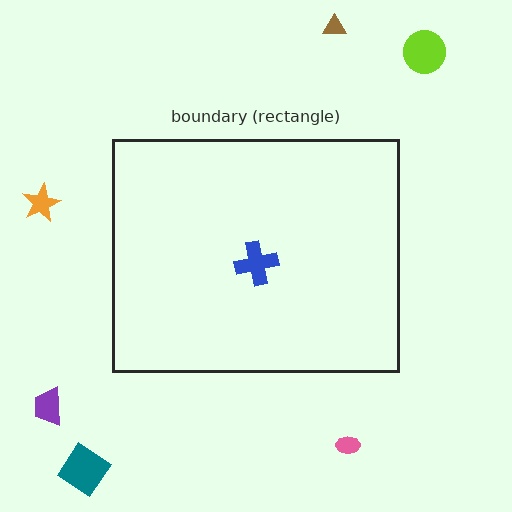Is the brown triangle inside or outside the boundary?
Outside.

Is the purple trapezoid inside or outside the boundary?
Outside.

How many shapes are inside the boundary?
1 inside, 6 outside.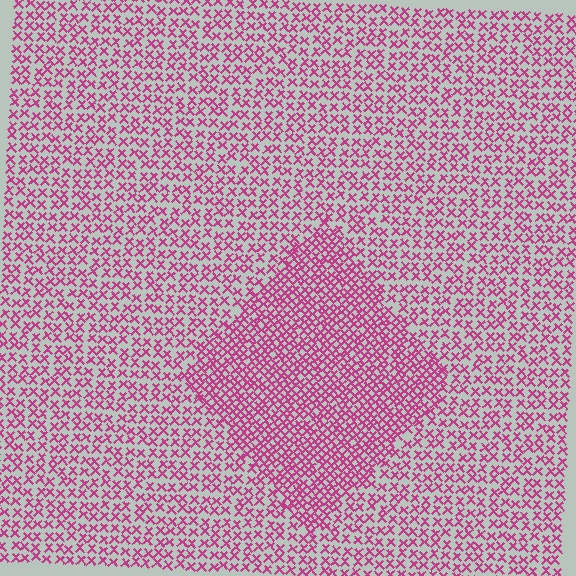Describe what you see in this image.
The image contains small magenta elements arranged at two different densities. A diamond-shaped region is visible where the elements are more densely packed than the surrounding area.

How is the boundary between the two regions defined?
The boundary is defined by a change in element density (approximately 1.7x ratio). All elements are the same color, size, and shape.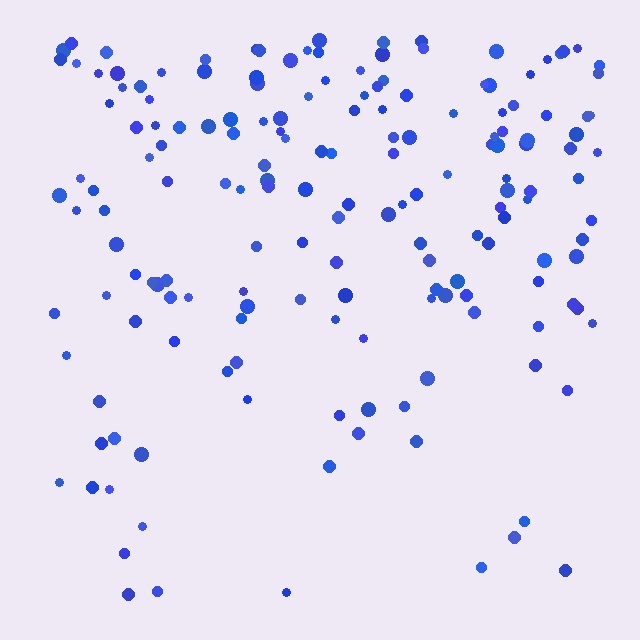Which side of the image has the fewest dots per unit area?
The bottom.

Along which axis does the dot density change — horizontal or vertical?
Vertical.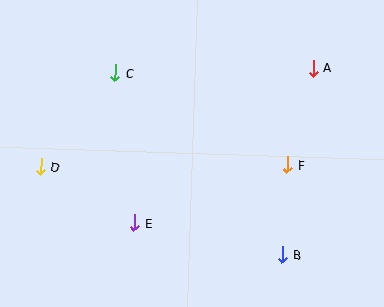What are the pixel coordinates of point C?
Point C is at (115, 73).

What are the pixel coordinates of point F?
Point F is at (288, 165).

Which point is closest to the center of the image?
Point E at (134, 223) is closest to the center.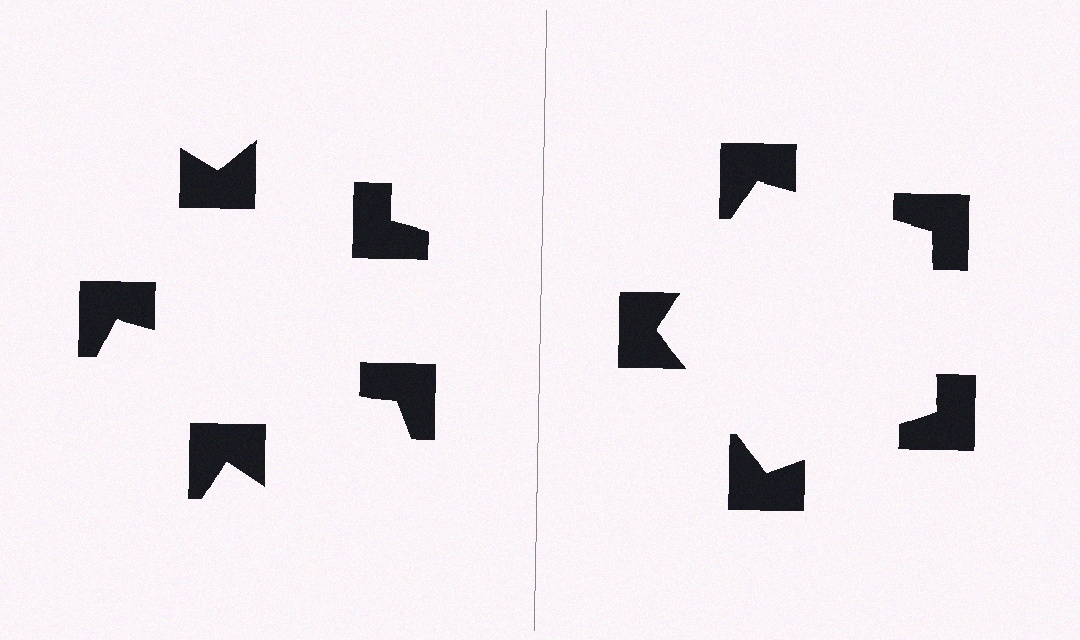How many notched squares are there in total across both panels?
10 — 5 on each side.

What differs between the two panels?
The notched squares are positioned identically on both sides; only the wedge orientations differ. On the right they align to a pentagon; on the left they are misaligned.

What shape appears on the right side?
An illusory pentagon.